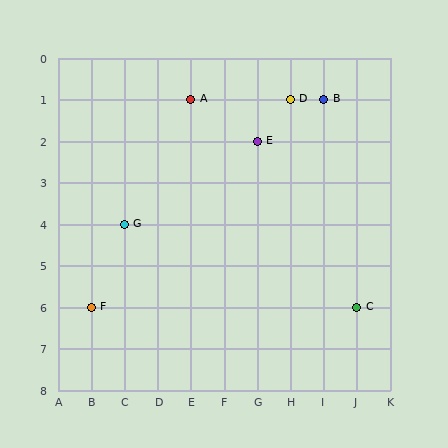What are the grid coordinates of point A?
Point A is at grid coordinates (E, 1).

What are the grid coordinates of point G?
Point G is at grid coordinates (C, 4).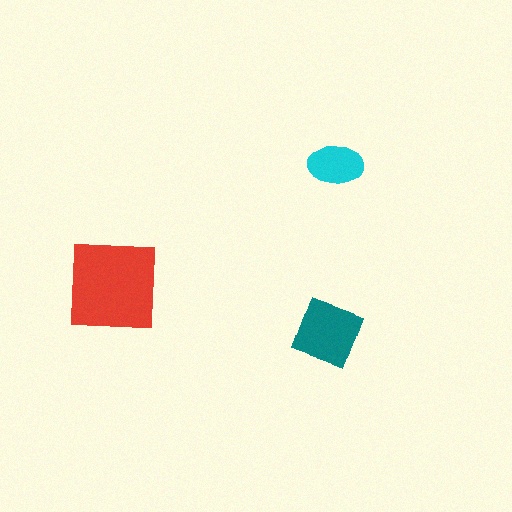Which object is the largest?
The red square.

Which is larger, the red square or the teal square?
The red square.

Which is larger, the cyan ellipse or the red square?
The red square.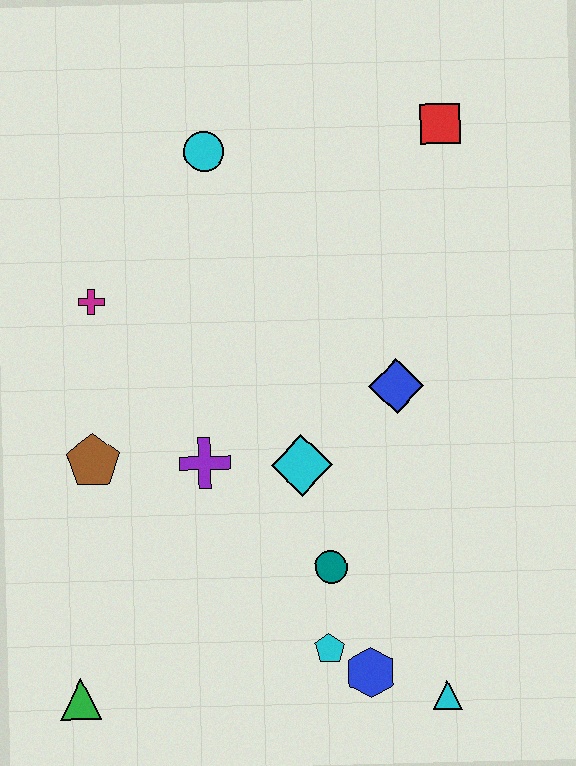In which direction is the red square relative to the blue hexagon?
The red square is above the blue hexagon.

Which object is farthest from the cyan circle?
The cyan triangle is farthest from the cyan circle.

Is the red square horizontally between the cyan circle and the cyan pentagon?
No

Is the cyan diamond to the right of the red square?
No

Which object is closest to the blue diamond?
The cyan diamond is closest to the blue diamond.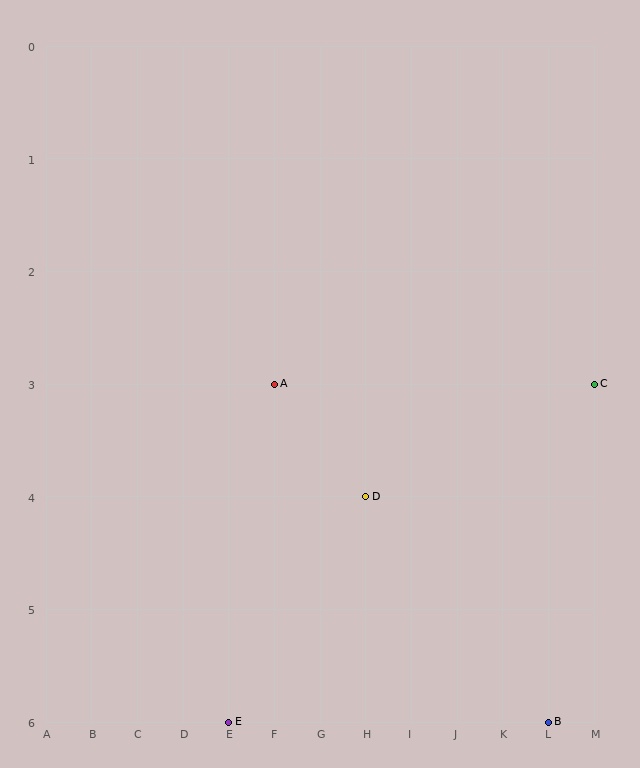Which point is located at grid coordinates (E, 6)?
Point E is at (E, 6).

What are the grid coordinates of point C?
Point C is at grid coordinates (M, 3).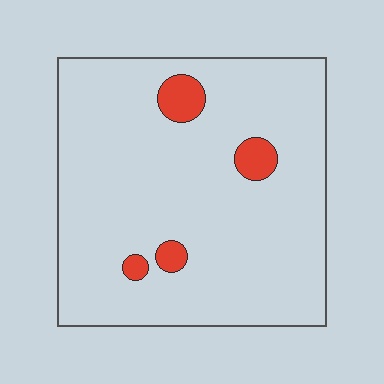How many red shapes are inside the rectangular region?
4.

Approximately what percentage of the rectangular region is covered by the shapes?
Approximately 5%.